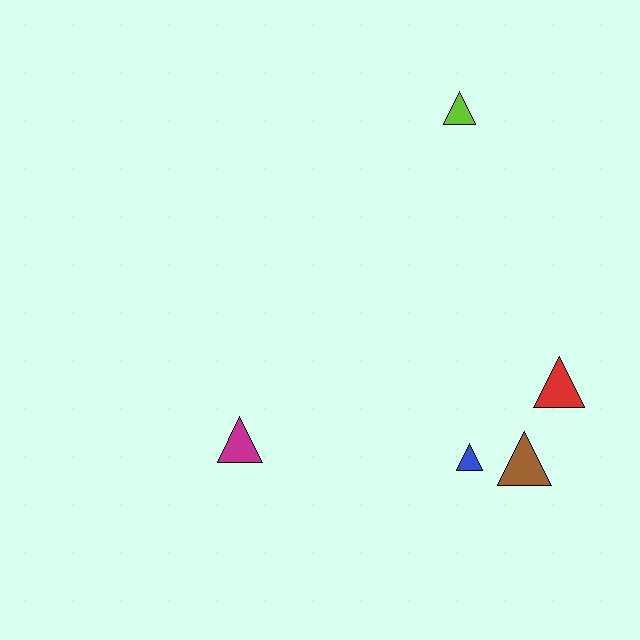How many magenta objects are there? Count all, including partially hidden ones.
There is 1 magenta object.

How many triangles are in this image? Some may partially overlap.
There are 5 triangles.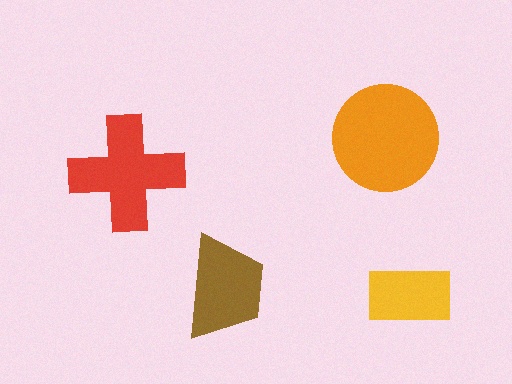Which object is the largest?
The orange circle.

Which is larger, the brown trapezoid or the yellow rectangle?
The brown trapezoid.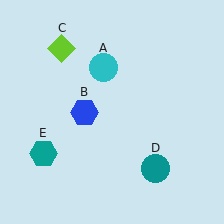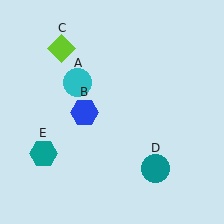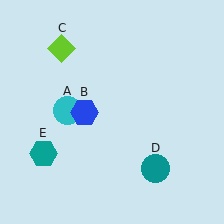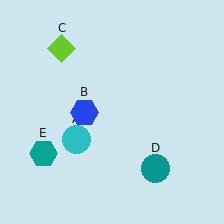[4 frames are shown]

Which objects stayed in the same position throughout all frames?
Blue hexagon (object B) and lime diamond (object C) and teal circle (object D) and teal hexagon (object E) remained stationary.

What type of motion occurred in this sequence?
The cyan circle (object A) rotated counterclockwise around the center of the scene.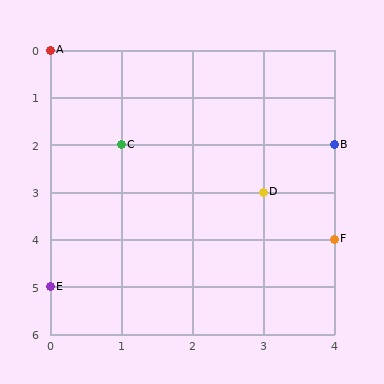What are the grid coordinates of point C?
Point C is at grid coordinates (1, 2).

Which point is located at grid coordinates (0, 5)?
Point E is at (0, 5).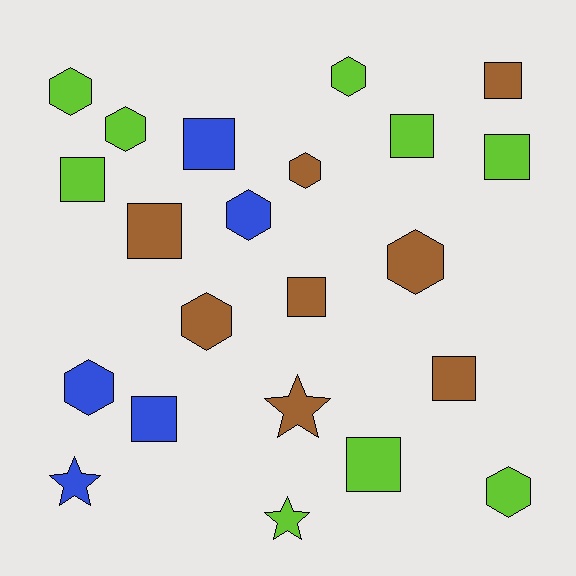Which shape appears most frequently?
Square, with 10 objects.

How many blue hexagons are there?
There are 2 blue hexagons.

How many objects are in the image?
There are 22 objects.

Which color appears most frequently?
Lime, with 9 objects.